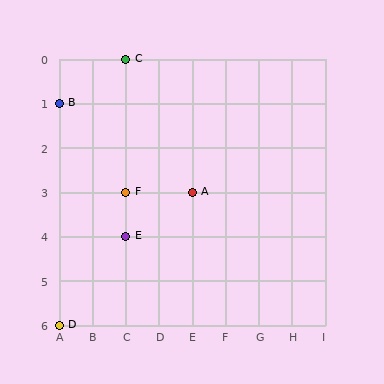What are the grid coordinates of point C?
Point C is at grid coordinates (C, 0).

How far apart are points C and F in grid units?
Points C and F are 3 rows apart.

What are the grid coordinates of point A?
Point A is at grid coordinates (E, 3).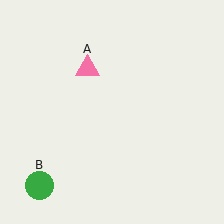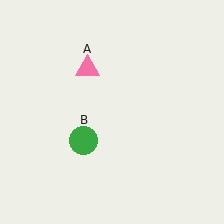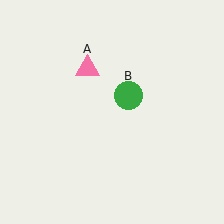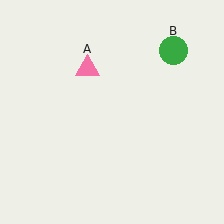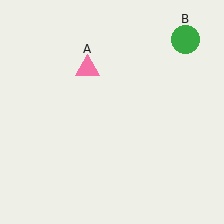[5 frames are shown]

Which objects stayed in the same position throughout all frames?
Pink triangle (object A) remained stationary.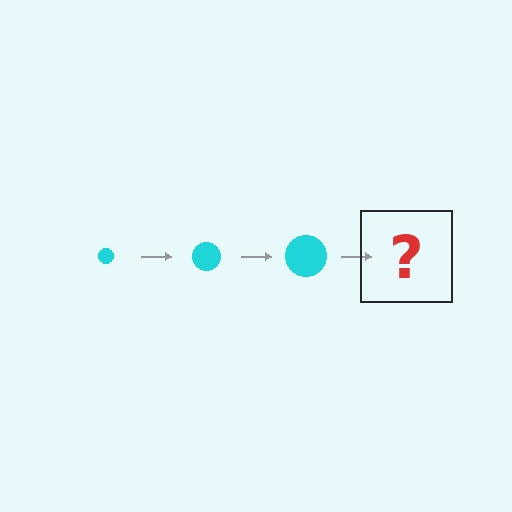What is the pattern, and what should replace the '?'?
The pattern is that the circle gets progressively larger each step. The '?' should be a cyan circle, larger than the previous one.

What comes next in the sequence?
The next element should be a cyan circle, larger than the previous one.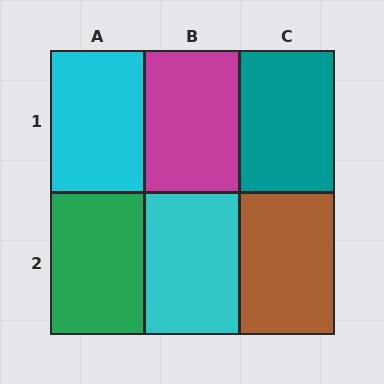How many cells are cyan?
2 cells are cyan.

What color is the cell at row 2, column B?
Cyan.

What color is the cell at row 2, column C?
Brown.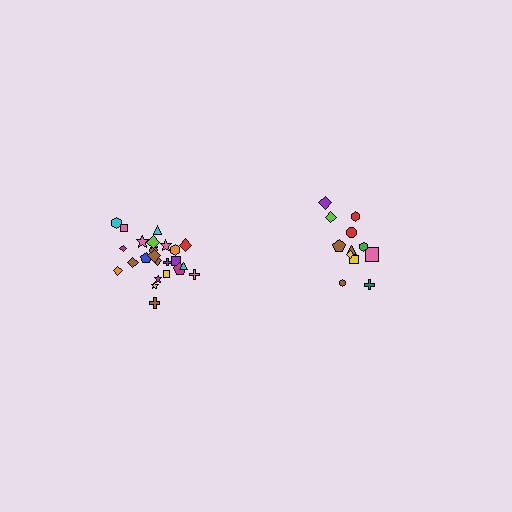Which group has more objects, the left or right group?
The left group.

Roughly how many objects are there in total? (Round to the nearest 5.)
Roughly 35 objects in total.